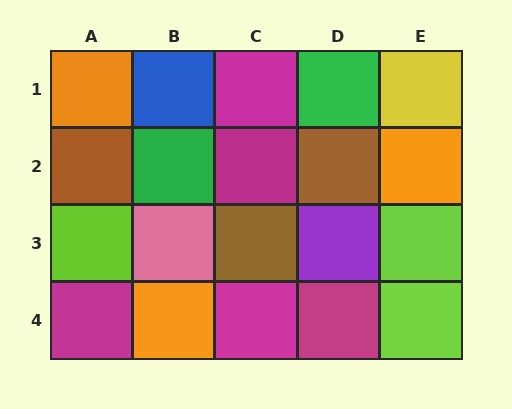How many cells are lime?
3 cells are lime.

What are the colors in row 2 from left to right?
Brown, green, magenta, brown, orange.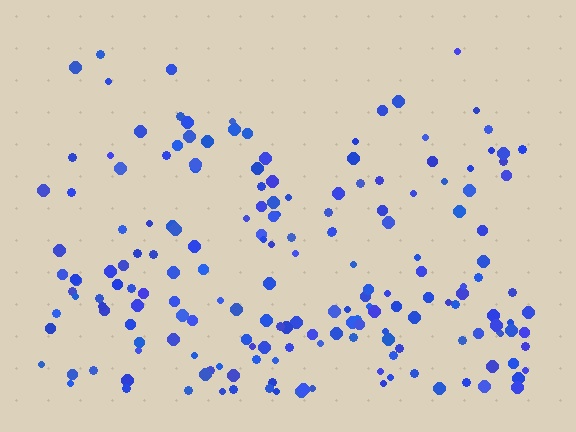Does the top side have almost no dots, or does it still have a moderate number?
Still a moderate number, just noticeably fewer than the bottom.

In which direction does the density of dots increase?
From top to bottom, with the bottom side densest.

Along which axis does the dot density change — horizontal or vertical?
Vertical.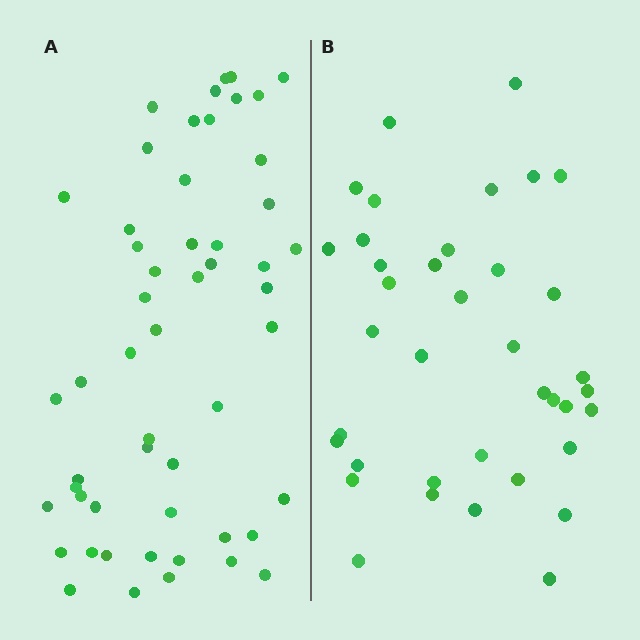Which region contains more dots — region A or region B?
Region A (the left region) has more dots.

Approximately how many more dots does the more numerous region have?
Region A has approximately 15 more dots than region B.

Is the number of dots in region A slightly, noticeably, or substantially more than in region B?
Region A has noticeably more, but not dramatically so. The ratio is roughly 1.4 to 1.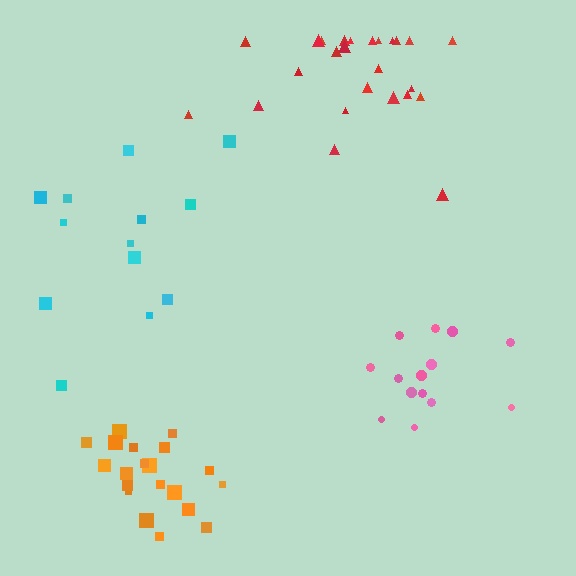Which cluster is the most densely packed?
Orange.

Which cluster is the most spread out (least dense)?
Cyan.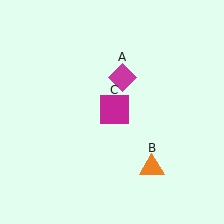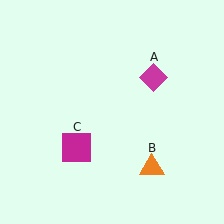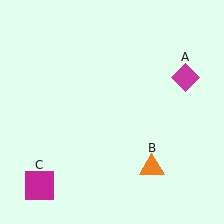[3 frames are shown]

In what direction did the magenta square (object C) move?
The magenta square (object C) moved down and to the left.